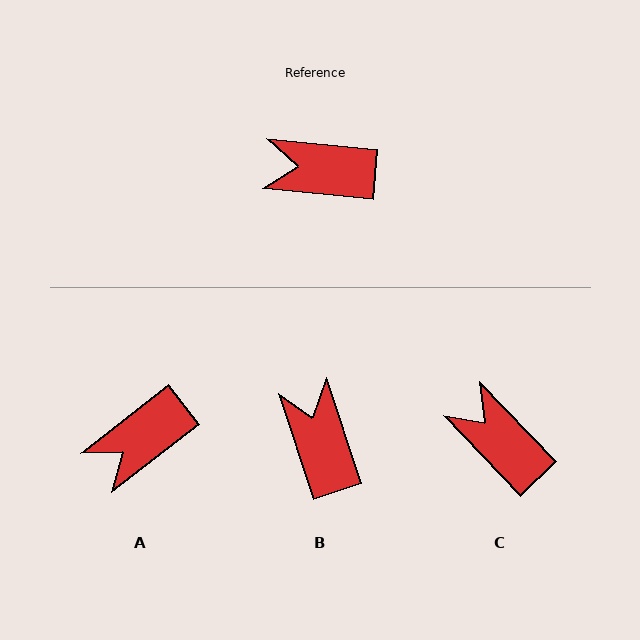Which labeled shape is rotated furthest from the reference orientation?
B, about 66 degrees away.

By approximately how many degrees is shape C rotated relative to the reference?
Approximately 41 degrees clockwise.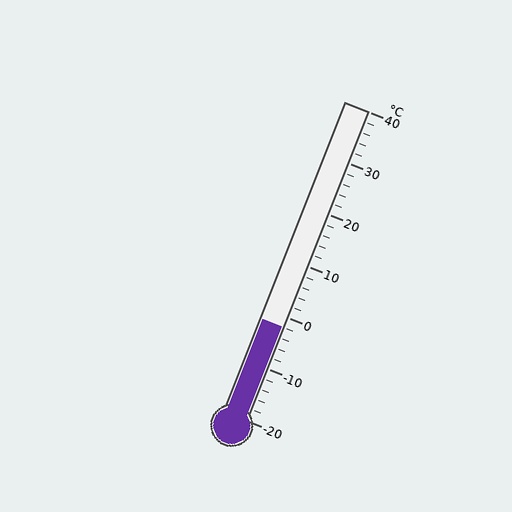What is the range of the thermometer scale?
The thermometer scale ranges from -20°C to 40°C.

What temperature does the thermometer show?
The thermometer shows approximately -2°C.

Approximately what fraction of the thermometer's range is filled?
The thermometer is filled to approximately 30% of its range.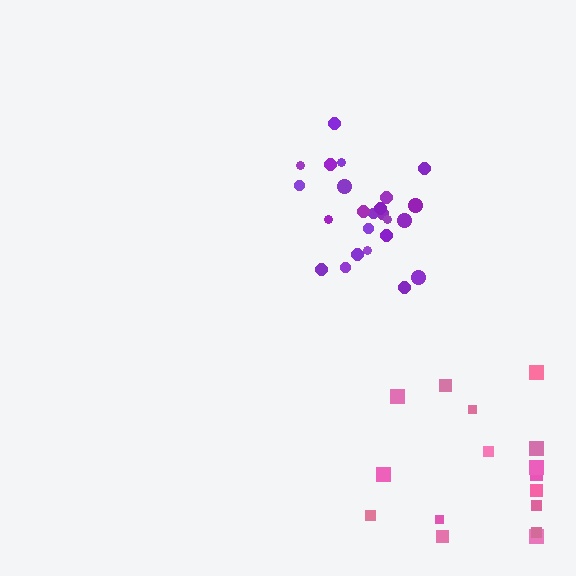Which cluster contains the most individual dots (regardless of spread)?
Purple (24).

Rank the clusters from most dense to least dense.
purple, pink.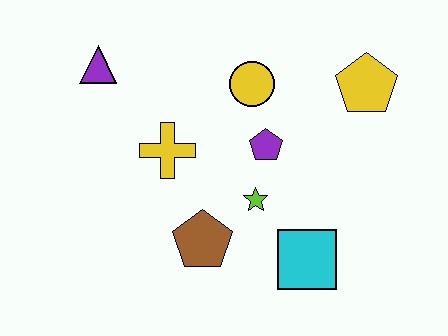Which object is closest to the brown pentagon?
The lime star is closest to the brown pentagon.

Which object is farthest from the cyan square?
The purple triangle is farthest from the cyan square.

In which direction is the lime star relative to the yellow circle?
The lime star is below the yellow circle.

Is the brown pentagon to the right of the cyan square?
No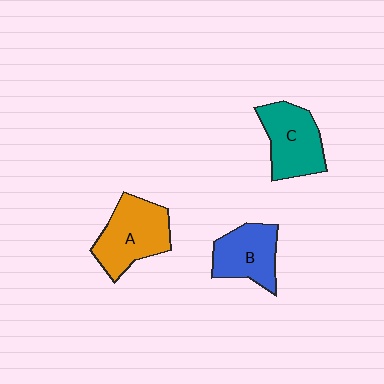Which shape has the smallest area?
Shape B (blue).